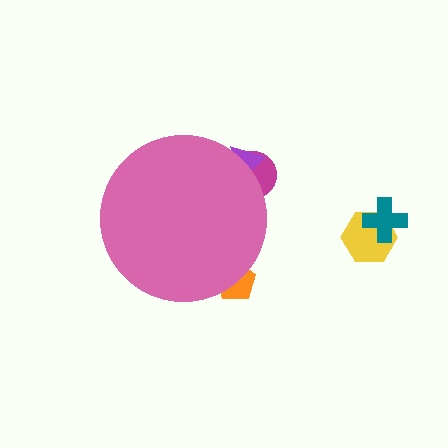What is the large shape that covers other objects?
A pink circle.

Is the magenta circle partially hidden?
Yes, the magenta circle is partially hidden behind the pink circle.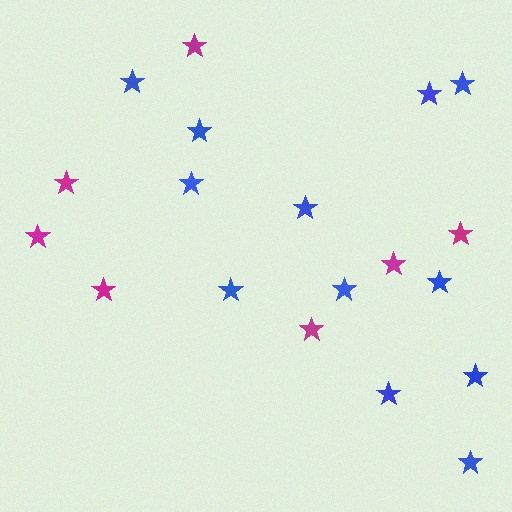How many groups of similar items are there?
There are 2 groups: one group of blue stars (12) and one group of magenta stars (7).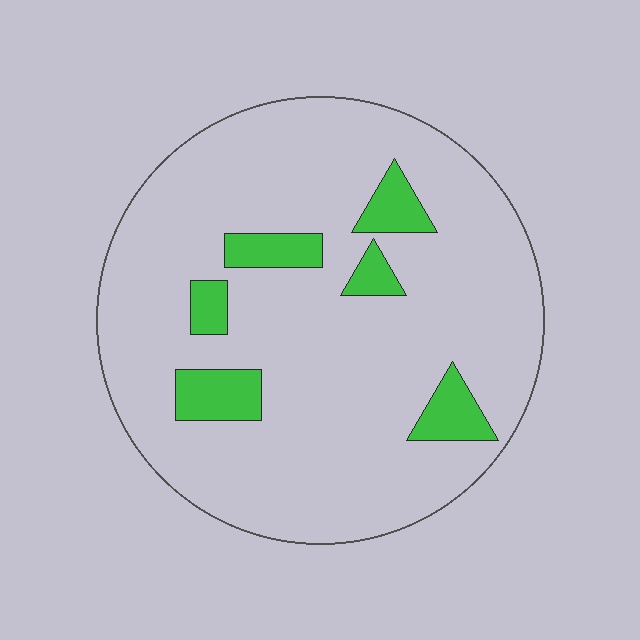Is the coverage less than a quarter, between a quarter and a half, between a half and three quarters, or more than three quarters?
Less than a quarter.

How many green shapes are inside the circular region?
6.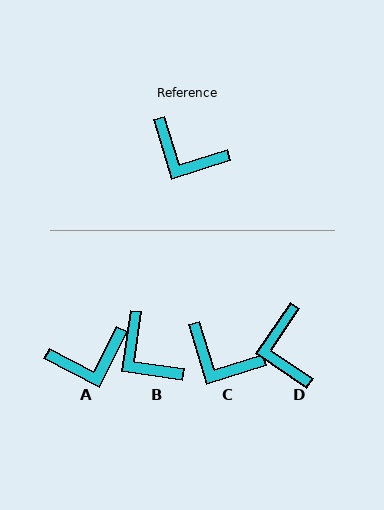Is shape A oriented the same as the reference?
No, it is off by about 46 degrees.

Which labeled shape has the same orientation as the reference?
C.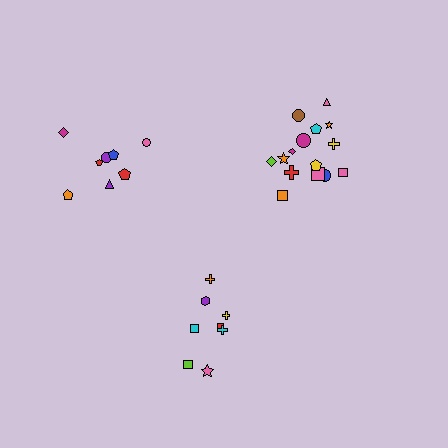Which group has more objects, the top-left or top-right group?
The top-right group.